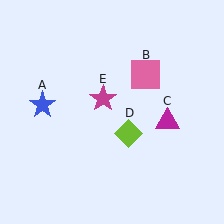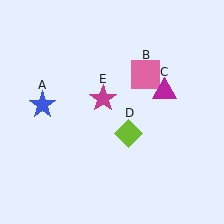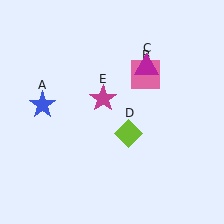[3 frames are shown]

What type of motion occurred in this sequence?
The magenta triangle (object C) rotated counterclockwise around the center of the scene.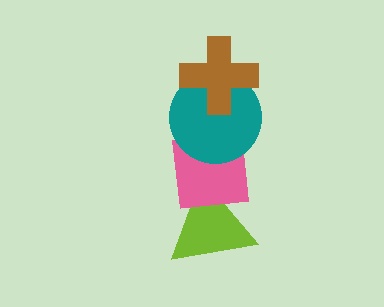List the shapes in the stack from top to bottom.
From top to bottom: the brown cross, the teal circle, the pink square, the lime triangle.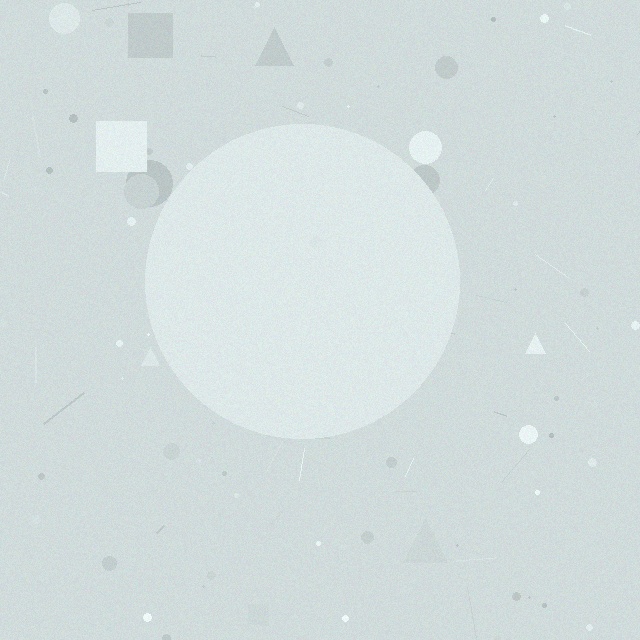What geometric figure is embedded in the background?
A circle is embedded in the background.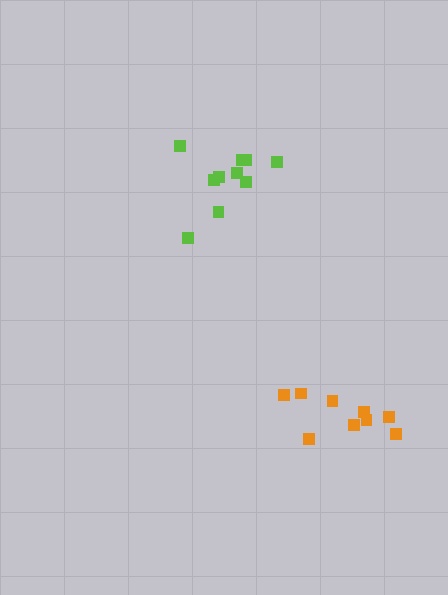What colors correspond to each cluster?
The clusters are colored: lime, orange.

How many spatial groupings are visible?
There are 2 spatial groupings.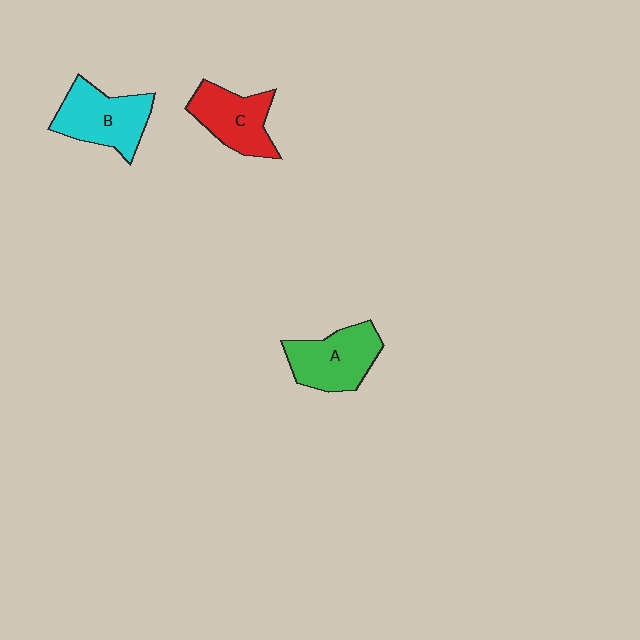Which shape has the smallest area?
Shape C (red).